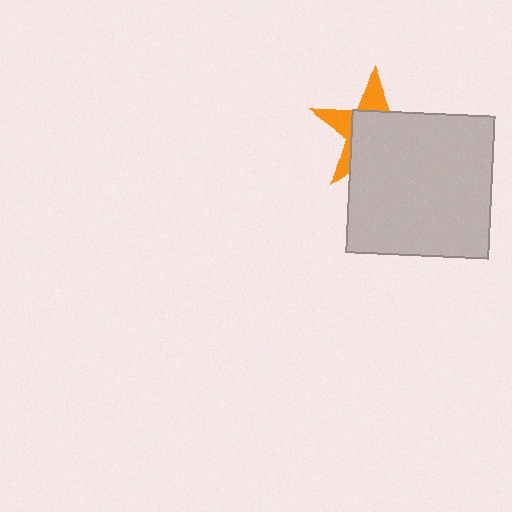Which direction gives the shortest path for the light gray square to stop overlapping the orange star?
Moving toward the lower-right gives the shortest separation.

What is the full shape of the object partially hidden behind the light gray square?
The partially hidden object is an orange star.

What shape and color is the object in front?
The object in front is a light gray square.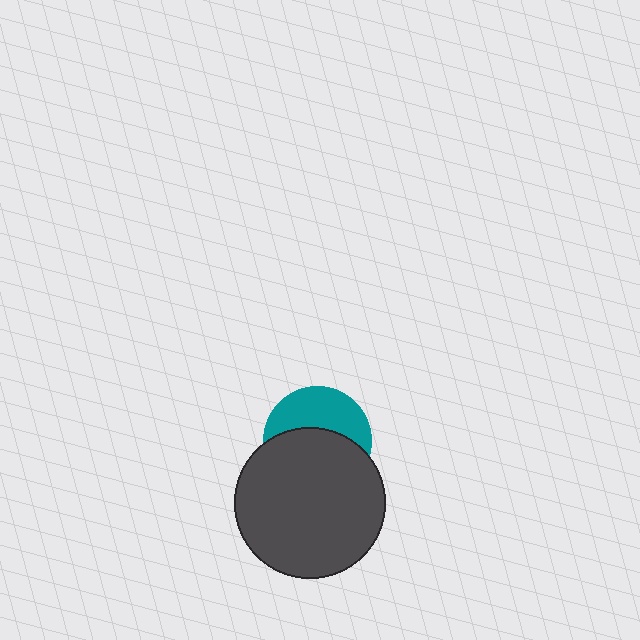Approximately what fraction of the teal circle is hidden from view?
Roughly 58% of the teal circle is hidden behind the dark gray circle.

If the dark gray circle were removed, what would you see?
You would see the complete teal circle.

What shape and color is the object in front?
The object in front is a dark gray circle.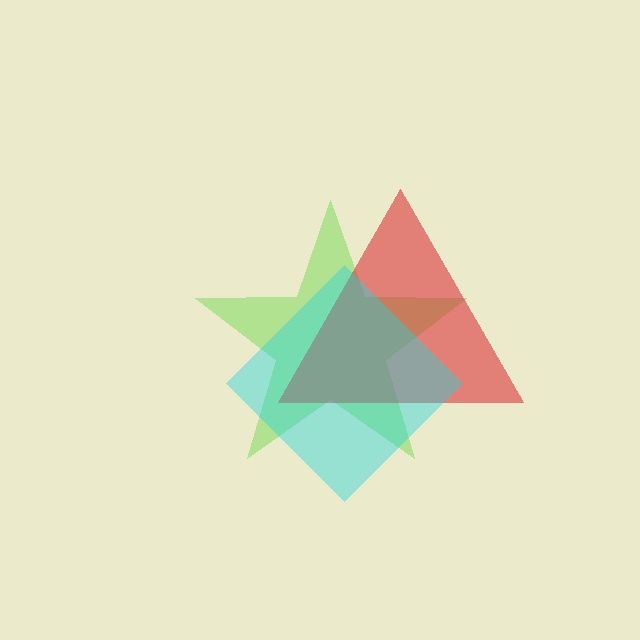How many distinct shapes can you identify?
There are 3 distinct shapes: a lime star, a red triangle, a cyan diamond.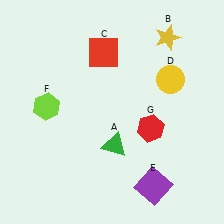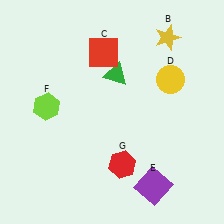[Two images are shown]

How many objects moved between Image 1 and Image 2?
2 objects moved between the two images.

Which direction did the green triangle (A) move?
The green triangle (A) moved up.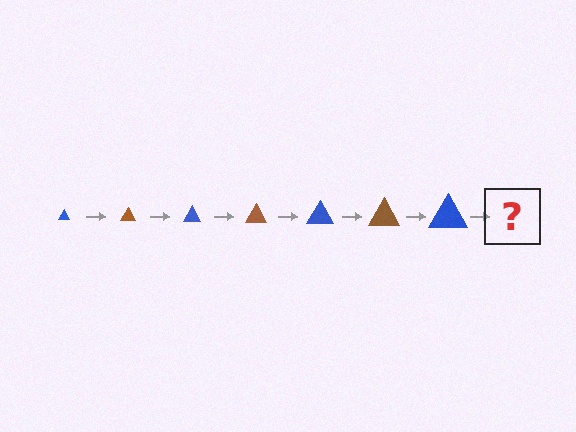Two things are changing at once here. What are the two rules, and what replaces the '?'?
The two rules are that the triangle grows larger each step and the color cycles through blue and brown. The '?' should be a brown triangle, larger than the previous one.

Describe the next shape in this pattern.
It should be a brown triangle, larger than the previous one.